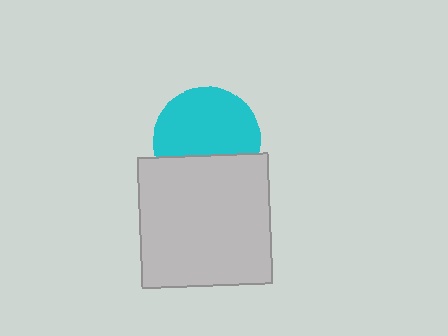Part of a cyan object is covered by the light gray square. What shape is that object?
It is a circle.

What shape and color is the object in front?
The object in front is a light gray square.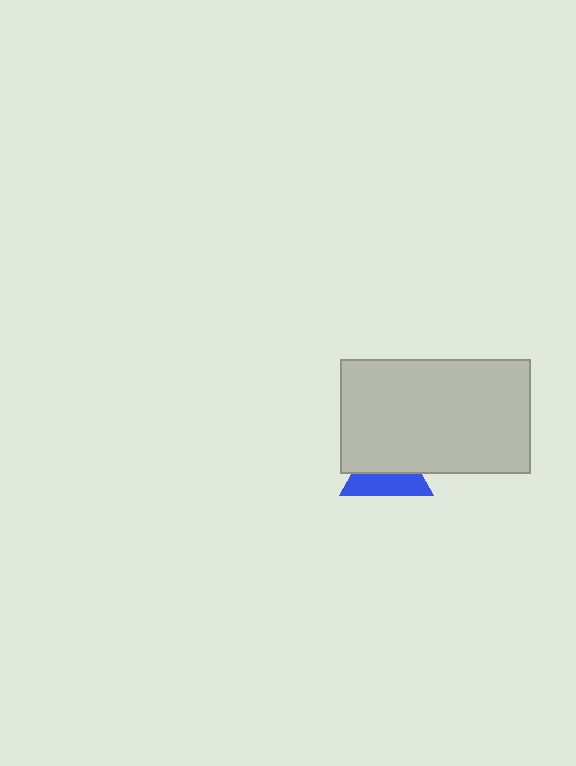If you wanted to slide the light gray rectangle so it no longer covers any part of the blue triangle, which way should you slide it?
Slide it up — that is the most direct way to separate the two shapes.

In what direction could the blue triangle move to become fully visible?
The blue triangle could move down. That would shift it out from behind the light gray rectangle entirely.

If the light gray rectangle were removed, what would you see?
You would see the complete blue triangle.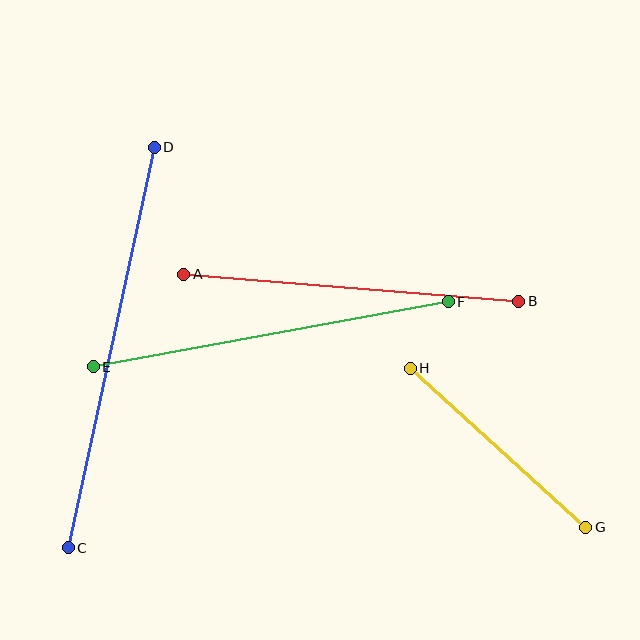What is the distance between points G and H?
The distance is approximately 237 pixels.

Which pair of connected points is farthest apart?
Points C and D are farthest apart.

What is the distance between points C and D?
The distance is approximately 409 pixels.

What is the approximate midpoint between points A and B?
The midpoint is at approximately (351, 288) pixels.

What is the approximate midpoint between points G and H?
The midpoint is at approximately (498, 448) pixels.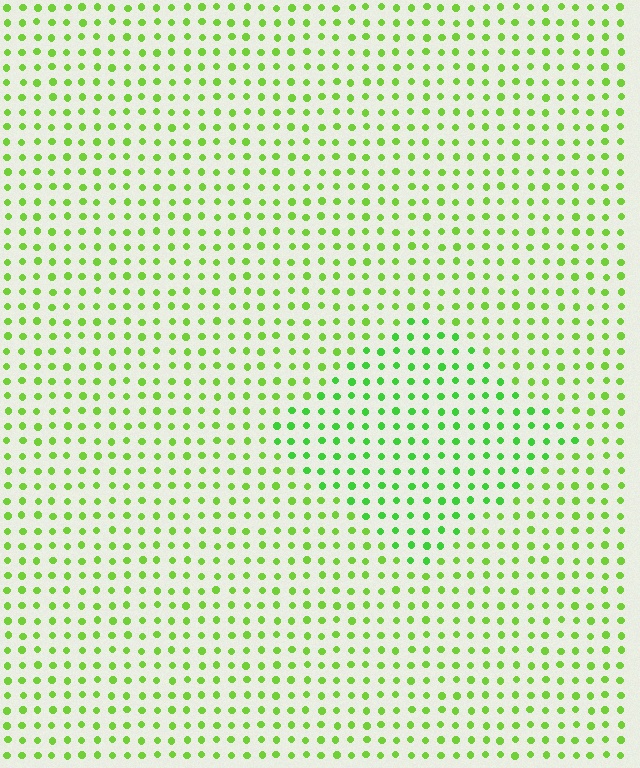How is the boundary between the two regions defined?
The boundary is defined purely by a slight shift in hue (about 21 degrees). Spacing, size, and orientation are identical on both sides.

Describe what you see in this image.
The image is filled with small lime elements in a uniform arrangement. A diamond-shaped region is visible where the elements are tinted to a slightly different hue, forming a subtle color boundary.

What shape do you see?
I see a diamond.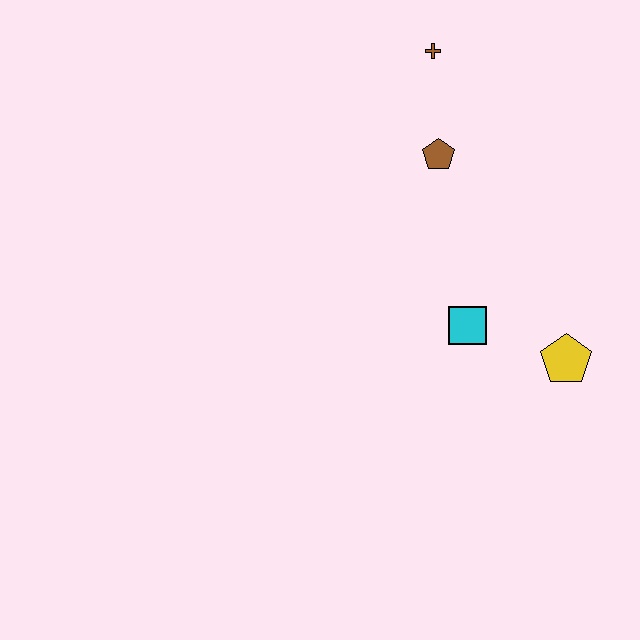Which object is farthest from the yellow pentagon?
The brown cross is farthest from the yellow pentagon.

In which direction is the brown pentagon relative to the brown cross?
The brown pentagon is below the brown cross.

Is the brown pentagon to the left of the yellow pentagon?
Yes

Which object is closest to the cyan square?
The yellow pentagon is closest to the cyan square.